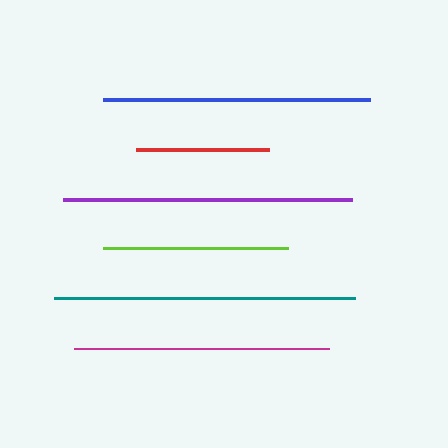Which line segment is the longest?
The teal line is the longest at approximately 301 pixels.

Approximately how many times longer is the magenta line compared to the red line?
The magenta line is approximately 1.9 times the length of the red line.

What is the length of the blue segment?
The blue segment is approximately 267 pixels long.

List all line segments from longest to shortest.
From longest to shortest: teal, purple, blue, magenta, lime, red.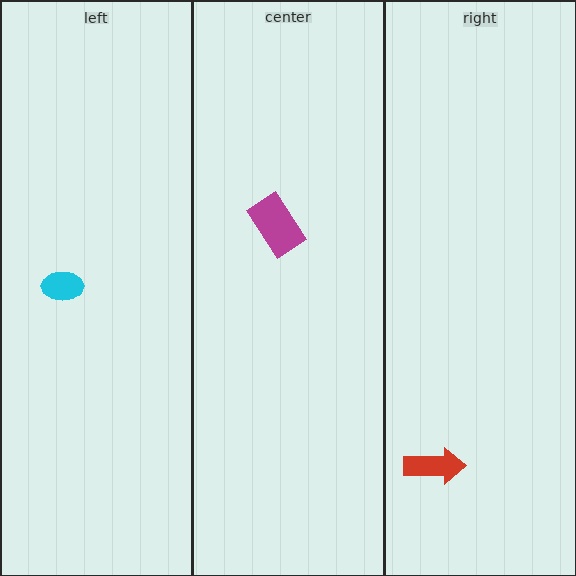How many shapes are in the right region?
1.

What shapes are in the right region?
The red arrow.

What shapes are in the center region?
The magenta rectangle.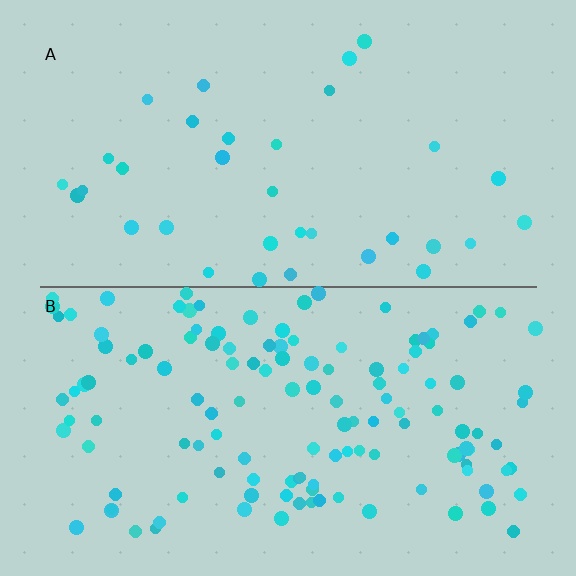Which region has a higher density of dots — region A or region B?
B (the bottom).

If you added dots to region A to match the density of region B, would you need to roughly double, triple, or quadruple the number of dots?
Approximately quadruple.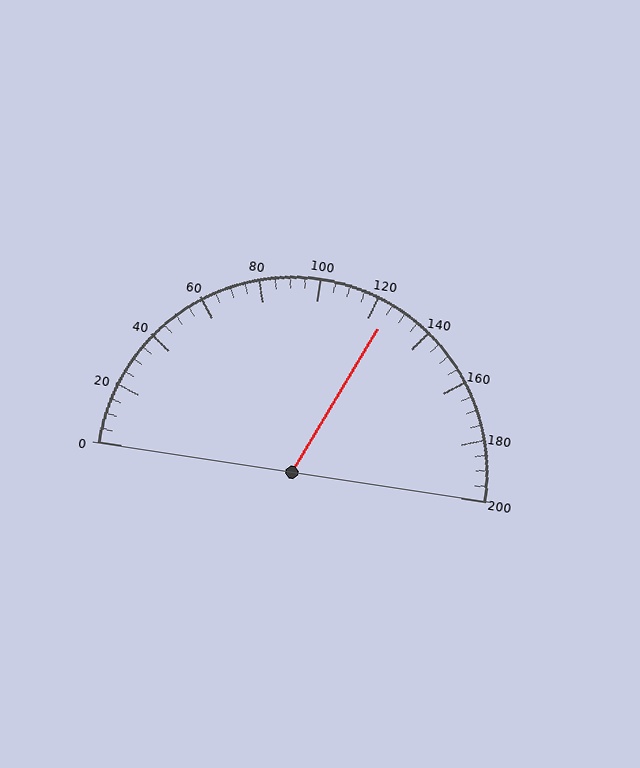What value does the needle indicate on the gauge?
The needle indicates approximately 125.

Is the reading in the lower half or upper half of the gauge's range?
The reading is in the upper half of the range (0 to 200).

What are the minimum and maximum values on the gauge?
The gauge ranges from 0 to 200.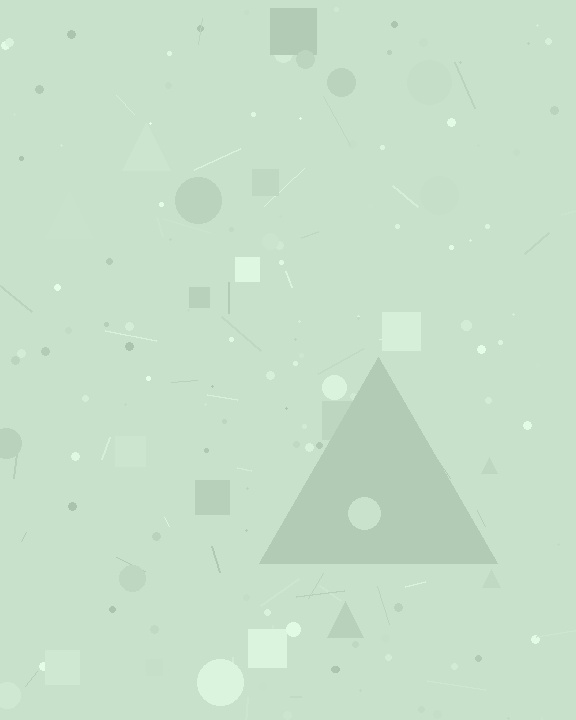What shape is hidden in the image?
A triangle is hidden in the image.